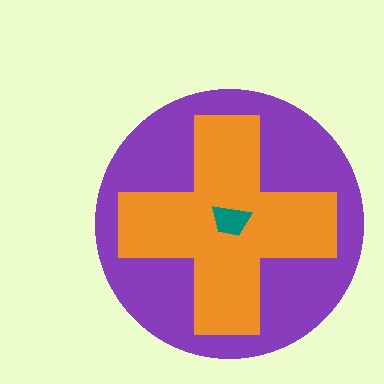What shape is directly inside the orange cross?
The teal trapezoid.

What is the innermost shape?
The teal trapezoid.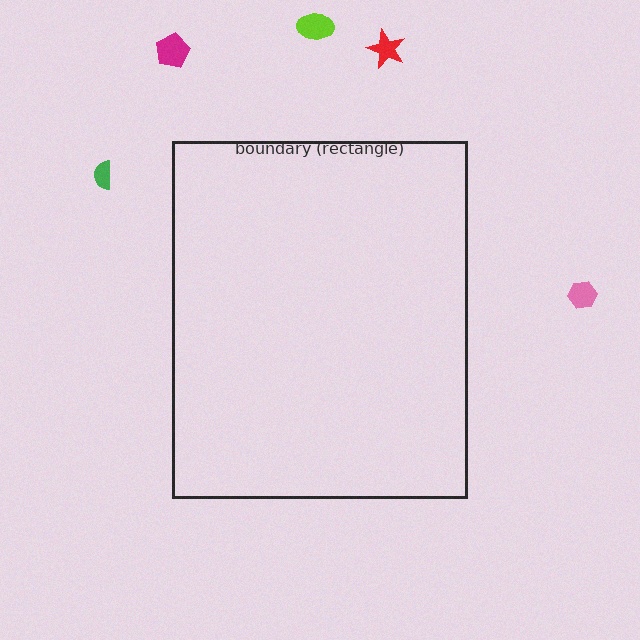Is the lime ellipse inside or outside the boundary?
Outside.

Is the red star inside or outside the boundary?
Outside.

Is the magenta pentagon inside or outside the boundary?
Outside.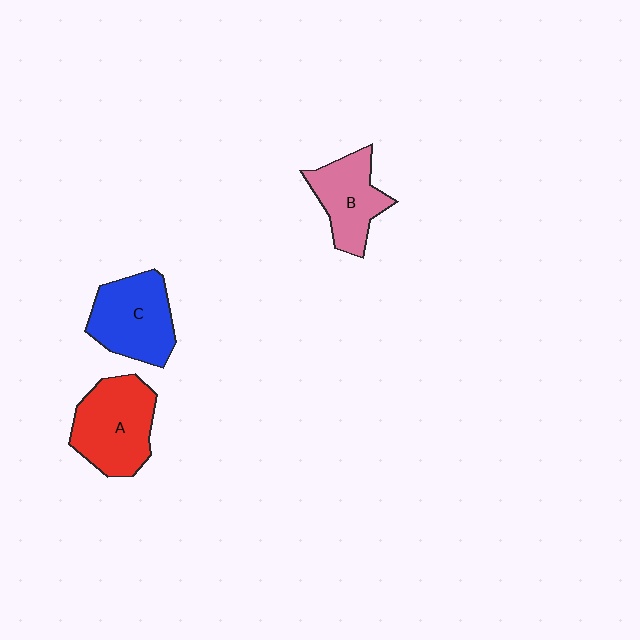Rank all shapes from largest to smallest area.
From largest to smallest: A (red), C (blue), B (pink).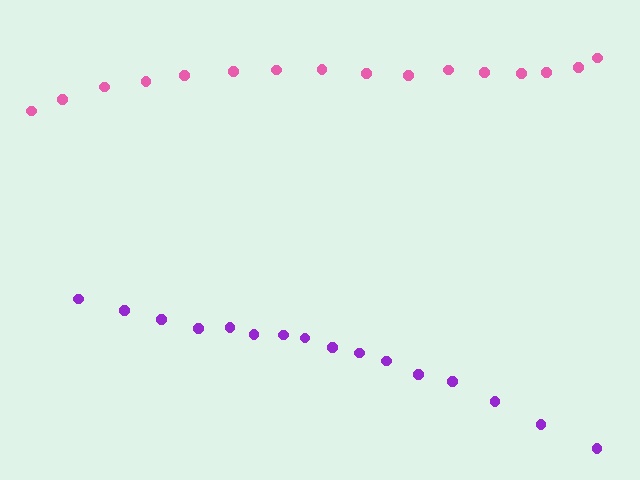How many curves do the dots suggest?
There are 2 distinct paths.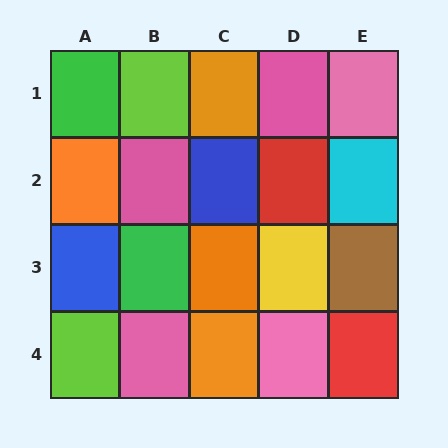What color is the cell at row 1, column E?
Pink.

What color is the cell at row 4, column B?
Pink.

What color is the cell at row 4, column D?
Pink.